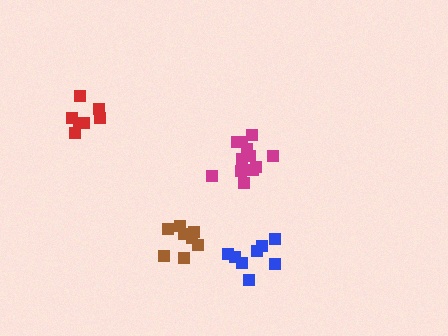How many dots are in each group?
Group 1: 8 dots, Group 2: 12 dots, Group 3: 8 dots, Group 4: 7 dots (35 total).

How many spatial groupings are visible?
There are 4 spatial groupings.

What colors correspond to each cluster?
The clusters are colored: blue, magenta, brown, red.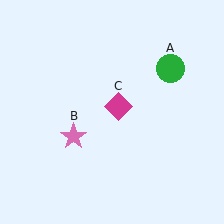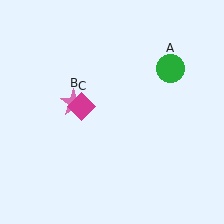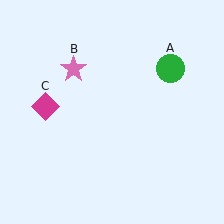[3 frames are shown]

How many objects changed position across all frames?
2 objects changed position: pink star (object B), magenta diamond (object C).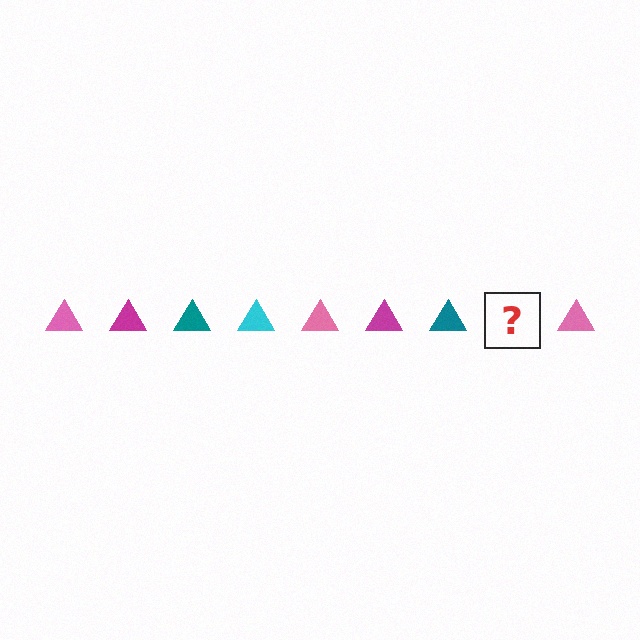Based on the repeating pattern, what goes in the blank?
The blank should be a cyan triangle.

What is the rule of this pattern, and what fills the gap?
The rule is that the pattern cycles through pink, magenta, teal, cyan triangles. The gap should be filled with a cyan triangle.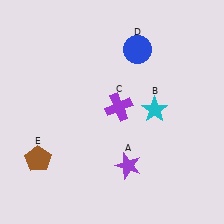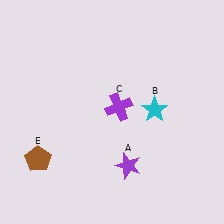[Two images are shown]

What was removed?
The blue circle (D) was removed in Image 2.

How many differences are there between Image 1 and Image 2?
There is 1 difference between the two images.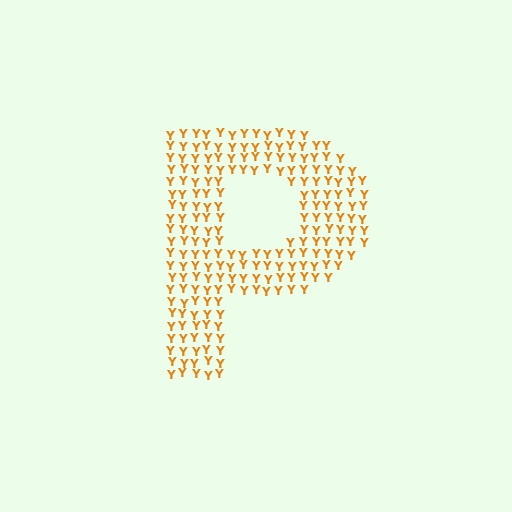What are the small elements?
The small elements are letter Y's.